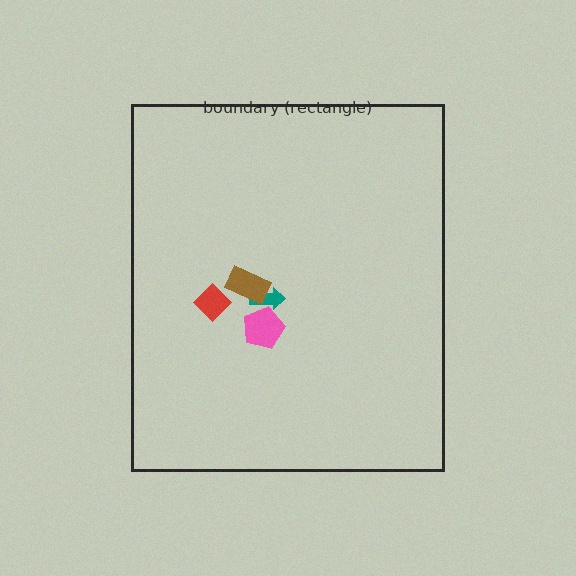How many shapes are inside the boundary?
4 inside, 0 outside.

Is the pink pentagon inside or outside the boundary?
Inside.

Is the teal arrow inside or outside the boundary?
Inside.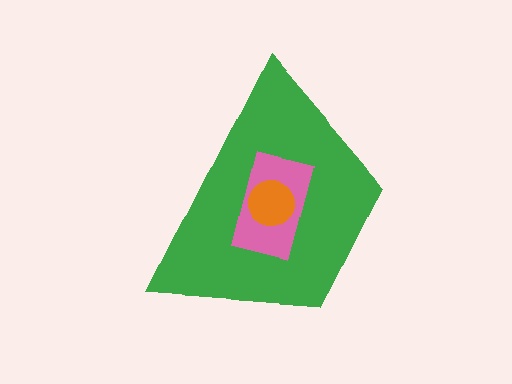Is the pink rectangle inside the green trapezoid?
Yes.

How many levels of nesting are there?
3.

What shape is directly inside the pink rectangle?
The orange circle.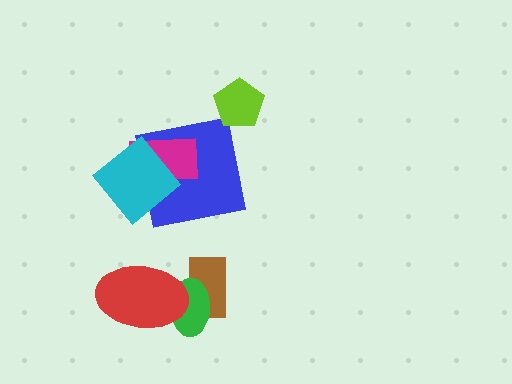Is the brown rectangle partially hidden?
Yes, it is partially covered by another shape.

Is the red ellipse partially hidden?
No, no other shape covers it.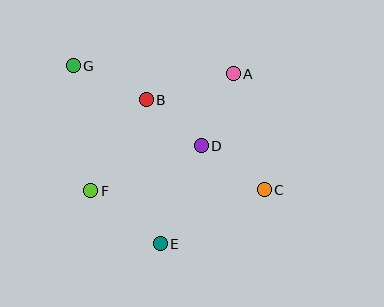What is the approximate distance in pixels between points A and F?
The distance between A and F is approximately 184 pixels.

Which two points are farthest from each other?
Points C and G are farthest from each other.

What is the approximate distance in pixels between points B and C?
The distance between B and C is approximately 149 pixels.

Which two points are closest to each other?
Points B and D are closest to each other.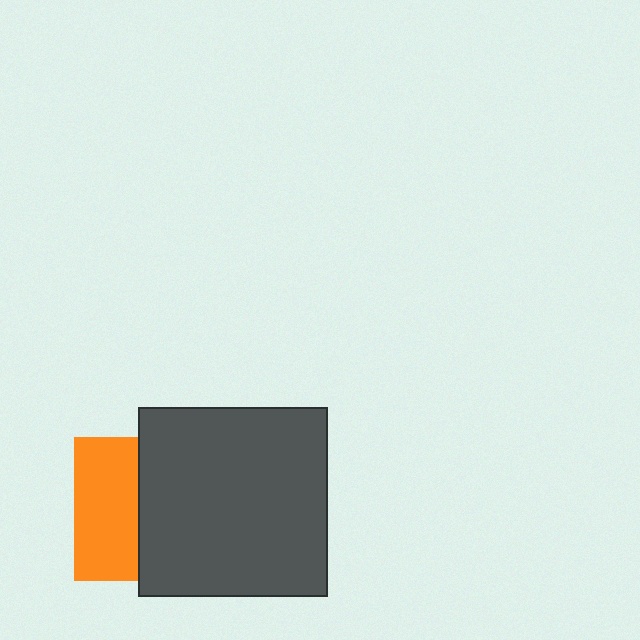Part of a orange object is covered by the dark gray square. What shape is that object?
It is a square.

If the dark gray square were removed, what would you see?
You would see the complete orange square.